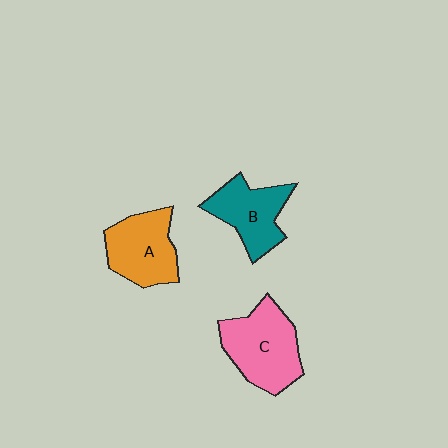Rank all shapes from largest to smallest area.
From largest to smallest: C (pink), A (orange), B (teal).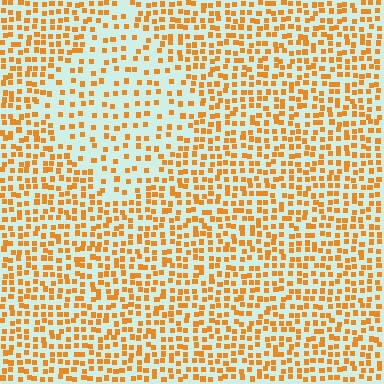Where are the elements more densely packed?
The elements are more densely packed outside the diamond boundary.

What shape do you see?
I see a diamond.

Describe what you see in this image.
The image contains small orange elements arranged at two different densities. A diamond-shaped region is visible where the elements are less densely packed than the surrounding area.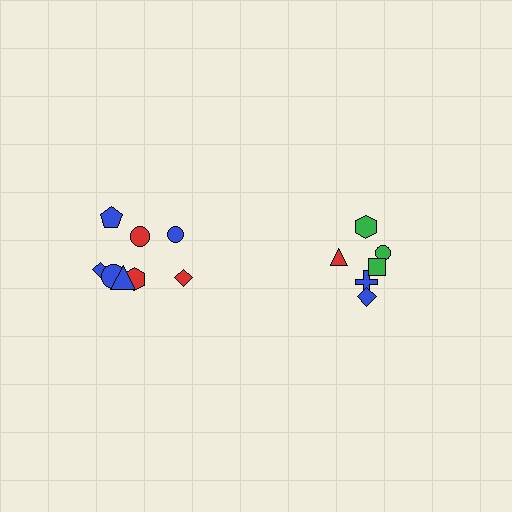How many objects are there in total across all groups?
There are 14 objects.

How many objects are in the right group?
There are 6 objects.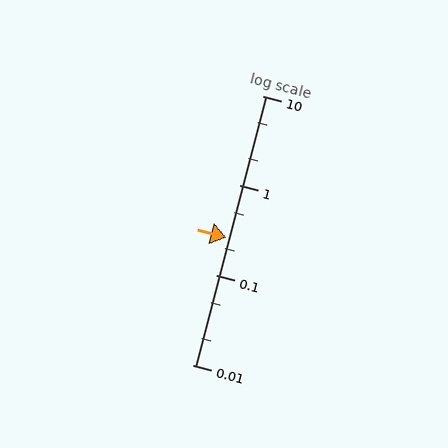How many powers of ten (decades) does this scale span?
The scale spans 3 decades, from 0.01 to 10.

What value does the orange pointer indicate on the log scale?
The pointer indicates approximately 0.26.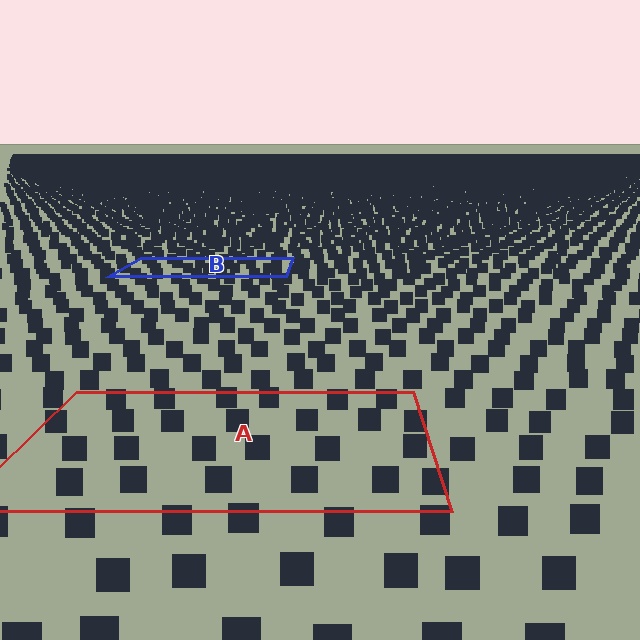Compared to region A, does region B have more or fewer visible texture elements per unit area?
Region B has more texture elements per unit area — they are packed more densely because it is farther away.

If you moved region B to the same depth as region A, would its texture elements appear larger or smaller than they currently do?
They would appear larger. At a closer depth, the same texture elements are projected at a bigger on-screen size.